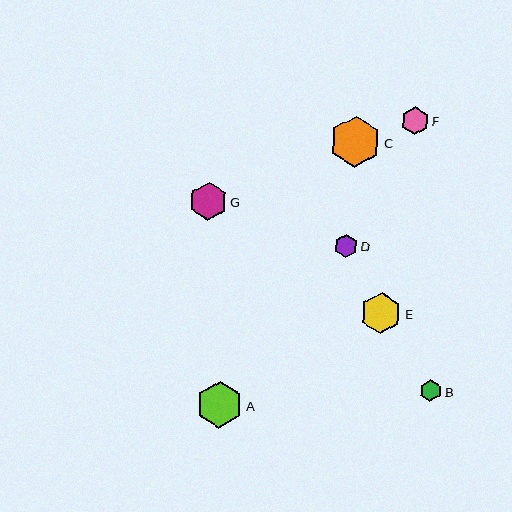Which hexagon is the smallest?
Hexagon B is the smallest with a size of approximately 21 pixels.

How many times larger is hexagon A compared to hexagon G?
Hexagon A is approximately 1.2 times the size of hexagon G.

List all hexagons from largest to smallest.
From largest to smallest: C, A, E, G, F, D, B.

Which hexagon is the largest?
Hexagon C is the largest with a size of approximately 51 pixels.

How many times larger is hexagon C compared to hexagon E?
Hexagon C is approximately 1.3 times the size of hexagon E.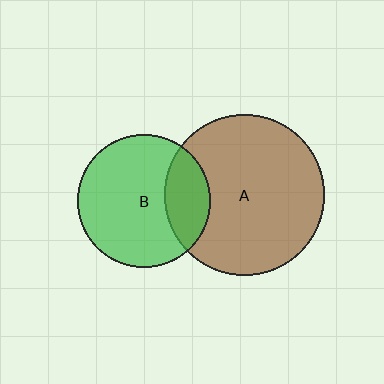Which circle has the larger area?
Circle A (brown).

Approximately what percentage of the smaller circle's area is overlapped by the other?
Approximately 25%.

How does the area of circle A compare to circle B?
Approximately 1.5 times.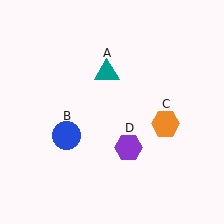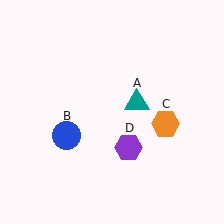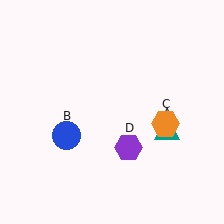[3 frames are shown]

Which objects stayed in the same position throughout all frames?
Blue circle (object B) and orange hexagon (object C) and purple hexagon (object D) remained stationary.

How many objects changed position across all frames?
1 object changed position: teal triangle (object A).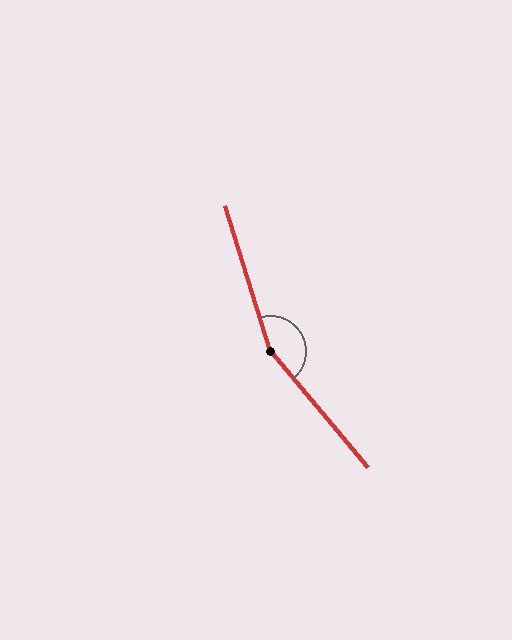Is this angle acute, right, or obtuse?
It is obtuse.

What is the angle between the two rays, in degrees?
Approximately 157 degrees.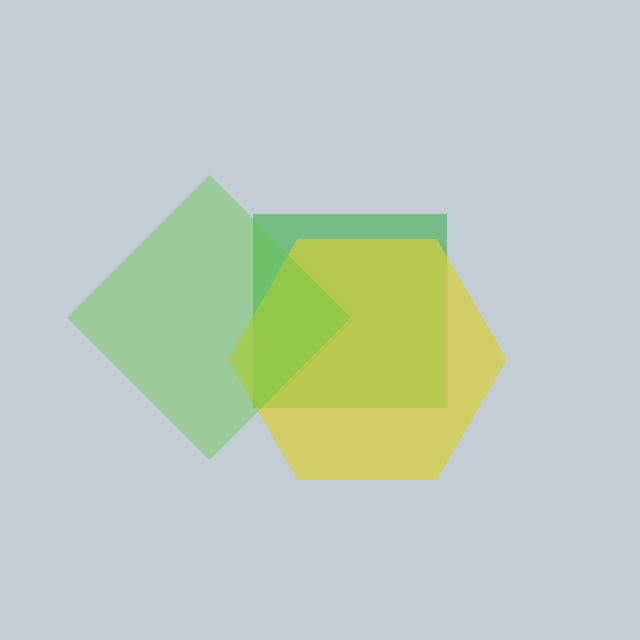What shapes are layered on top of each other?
The layered shapes are: a green square, a yellow hexagon, a lime diamond.